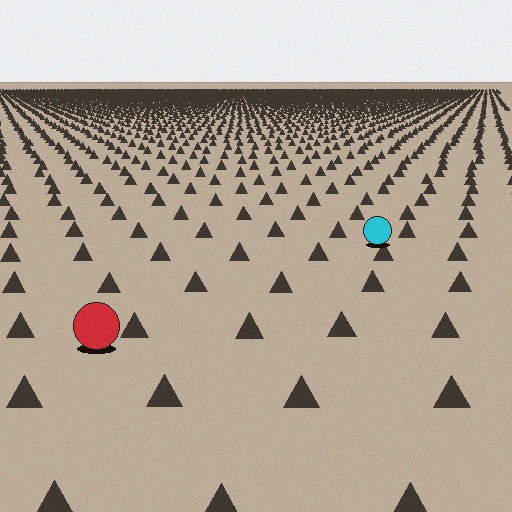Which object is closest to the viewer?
The red circle is closest. The texture marks near it are larger and more spread out.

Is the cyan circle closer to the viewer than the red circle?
No. The red circle is closer — you can tell from the texture gradient: the ground texture is coarser near it.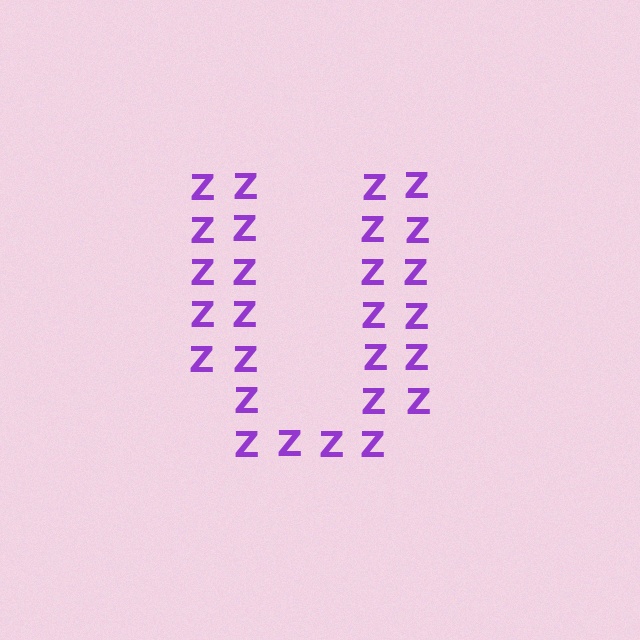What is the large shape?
The large shape is the letter U.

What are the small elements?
The small elements are letter Z's.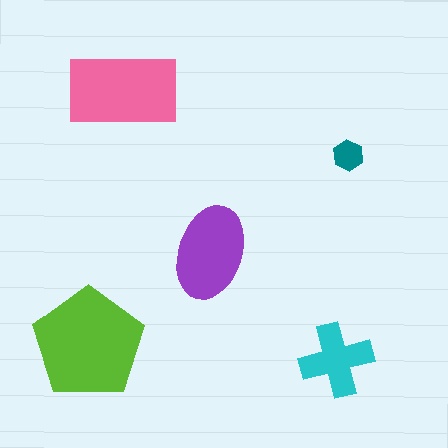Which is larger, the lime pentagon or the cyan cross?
The lime pentagon.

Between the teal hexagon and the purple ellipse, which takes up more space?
The purple ellipse.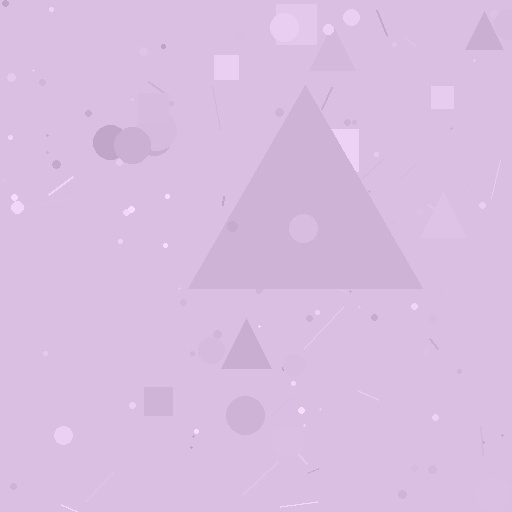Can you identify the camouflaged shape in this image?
The camouflaged shape is a triangle.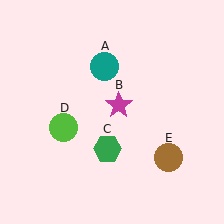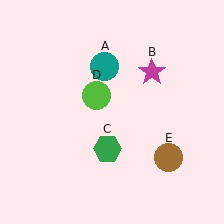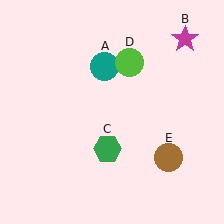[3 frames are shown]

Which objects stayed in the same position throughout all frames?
Teal circle (object A) and green hexagon (object C) and brown circle (object E) remained stationary.